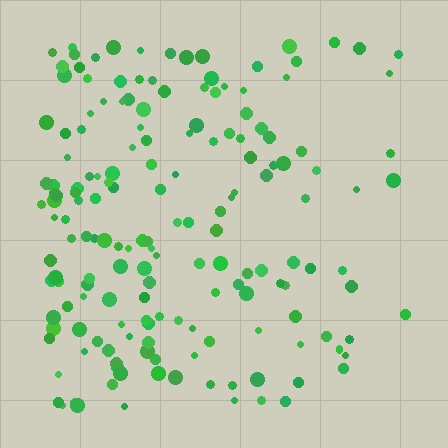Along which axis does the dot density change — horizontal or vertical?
Horizontal.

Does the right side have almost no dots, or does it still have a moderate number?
Still a moderate number, just noticeably fewer than the left.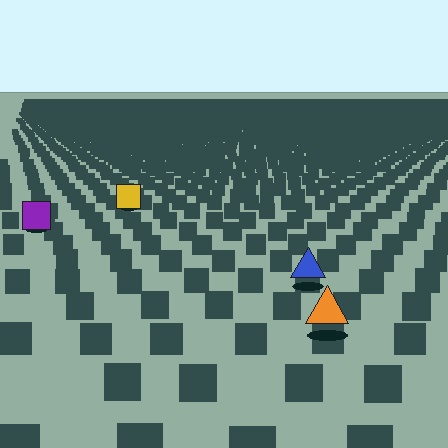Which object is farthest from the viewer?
The yellow square is farthest from the viewer. It appears smaller and the ground texture around it is denser.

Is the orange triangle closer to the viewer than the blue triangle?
Yes. The orange triangle is closer — you can tell from the texture gradient: the ground texture is coarser near it.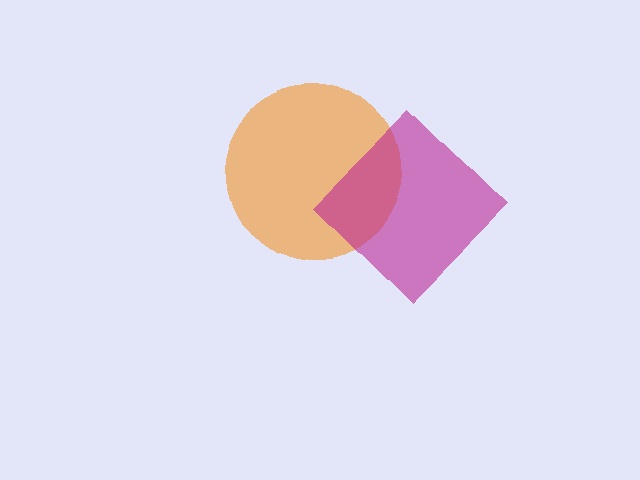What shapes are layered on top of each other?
The layered shapes are: an orange circle, a magenta diamond.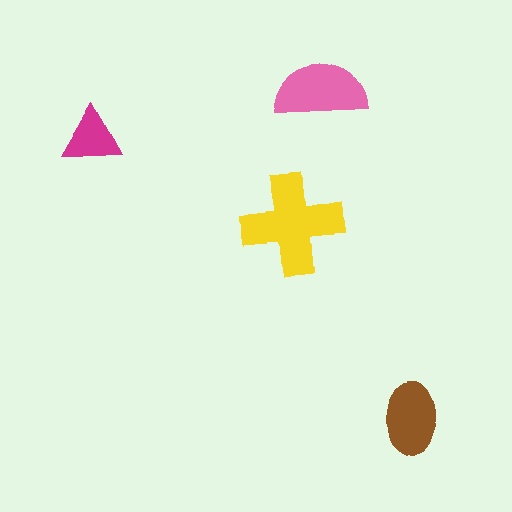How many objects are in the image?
There are 4 objects in the image.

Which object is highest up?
The pink semicircle is topmost.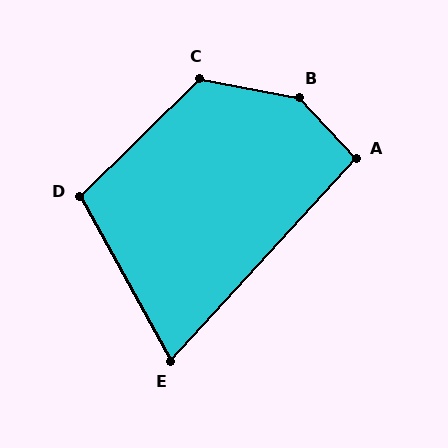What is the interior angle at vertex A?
Approximately 95 degrees (approximately right).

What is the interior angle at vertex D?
Approximately 105 degrees (obtuse).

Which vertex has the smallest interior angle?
E, at approximately 71 degrees.